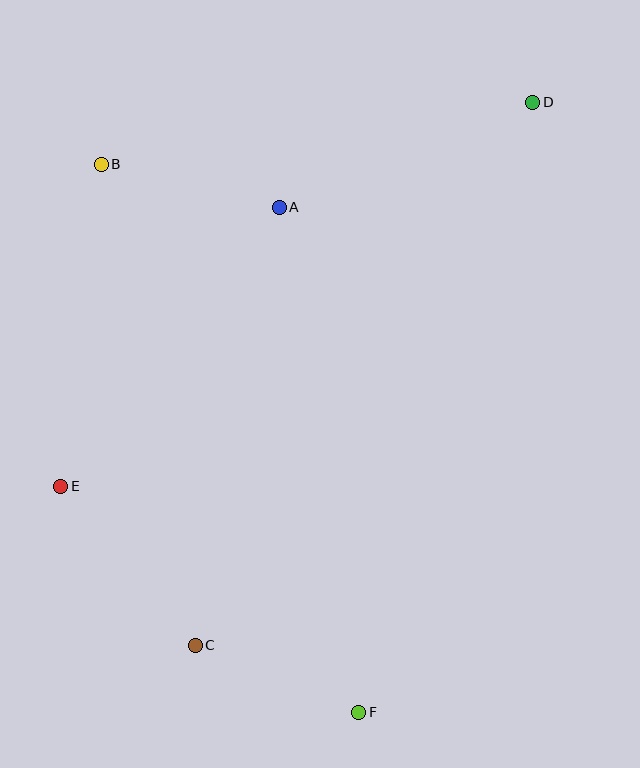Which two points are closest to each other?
Points C and F are closest to each other.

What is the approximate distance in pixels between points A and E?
The distance between A and E is approximately 354 pixels.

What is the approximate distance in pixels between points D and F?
The distance between D and F is approximately 634 pixels.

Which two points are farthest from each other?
Points C and D are farthest from each other.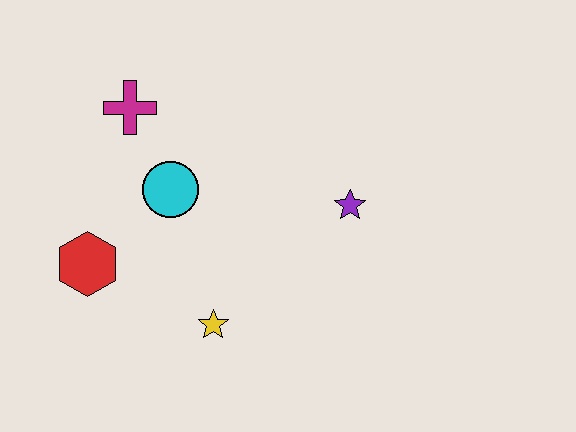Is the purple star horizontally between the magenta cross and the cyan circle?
No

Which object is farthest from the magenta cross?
The purple star is farthest from the magenta cross.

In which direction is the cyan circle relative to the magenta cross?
The cyan circle is below the magenta cross.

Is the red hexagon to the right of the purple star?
No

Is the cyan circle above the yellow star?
Yes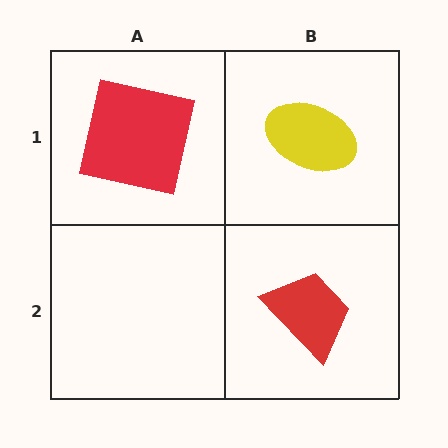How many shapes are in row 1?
2 shapes.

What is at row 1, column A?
A red square.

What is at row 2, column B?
A red trapezoid.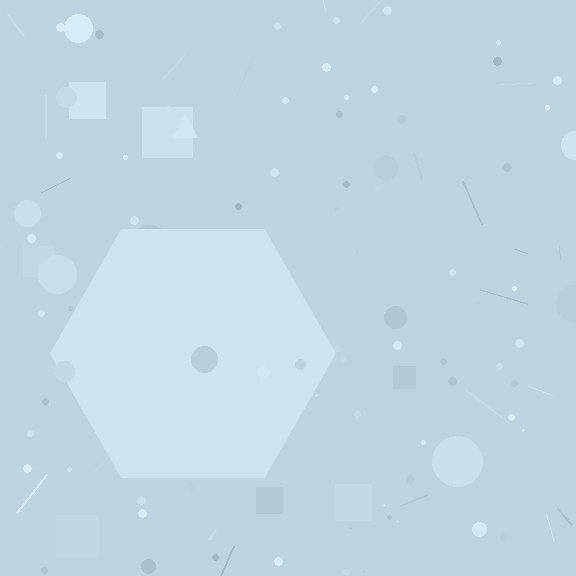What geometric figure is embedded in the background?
A hexagon is embedded in the background.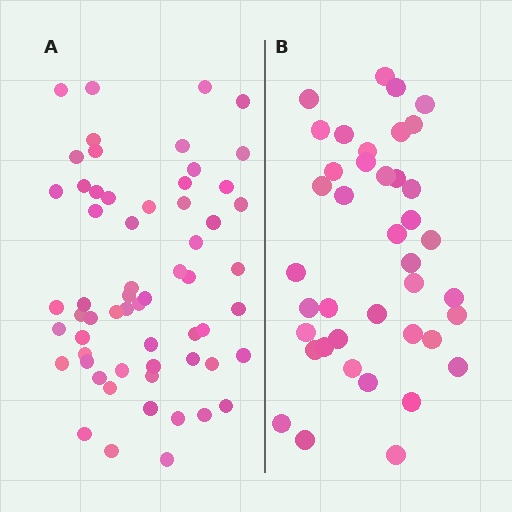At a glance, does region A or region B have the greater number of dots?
Region A (the left region) has more dots.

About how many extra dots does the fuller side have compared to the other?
Region A has approximately 20 more dots than region B.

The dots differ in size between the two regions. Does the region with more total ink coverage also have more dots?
No. Region B has more total ink coverage because its dots are larger, but region A actually contains more individual dots. Total area can be misleading — the number of items is what matters here.